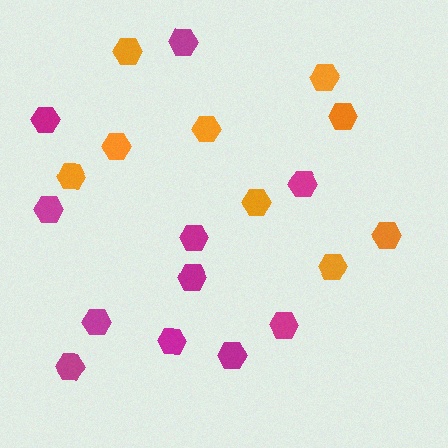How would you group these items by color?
There are 2 groups: one group of orange hexagons (9) and one group of magenta hexagons (11).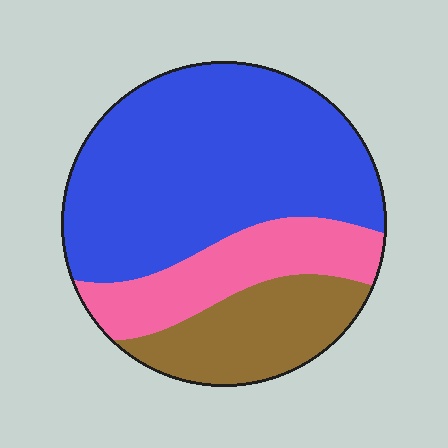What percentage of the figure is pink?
Pink takes up less than a quarter of the figure.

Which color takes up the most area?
Blue, at roughly 60%.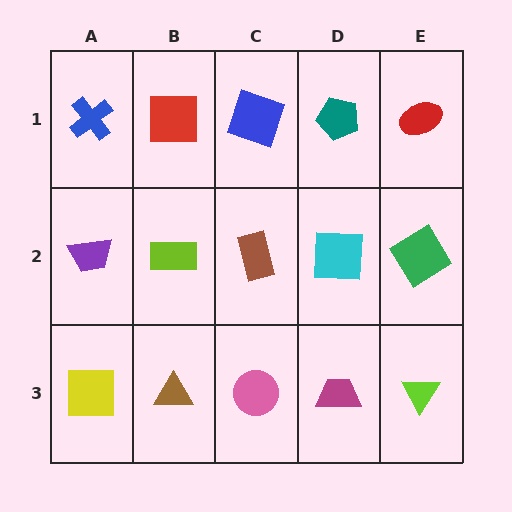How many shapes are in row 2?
5 shapes.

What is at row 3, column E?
A lime triangle.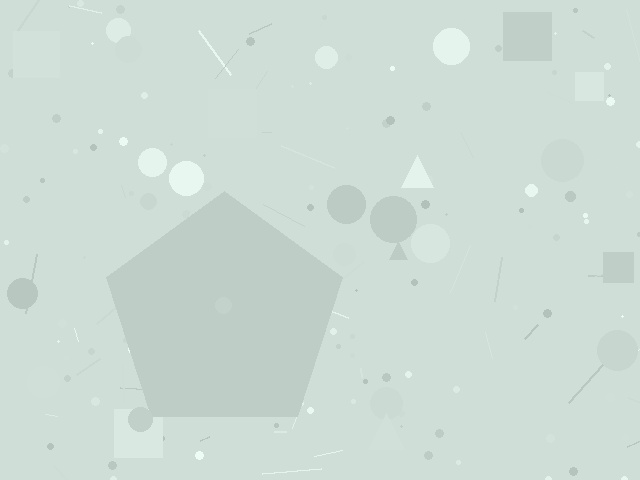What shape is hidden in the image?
A pentagon is hidden in the image.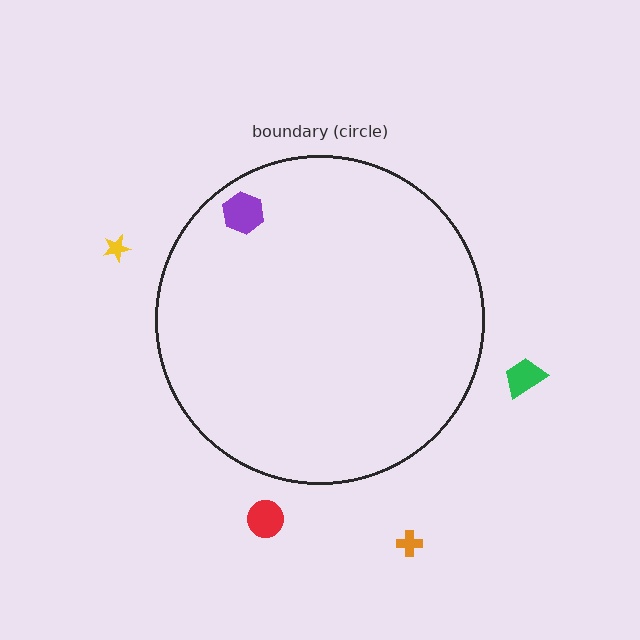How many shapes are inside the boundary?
1 inside, 4 outside.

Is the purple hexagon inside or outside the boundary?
Inside.